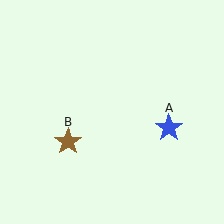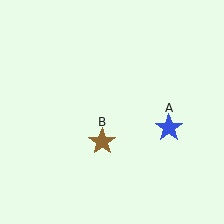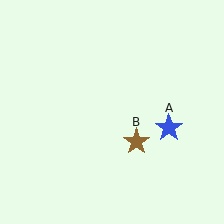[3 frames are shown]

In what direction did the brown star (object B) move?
The brown star (object B) moved right.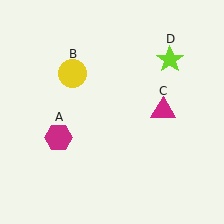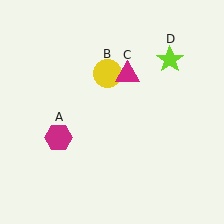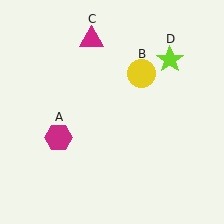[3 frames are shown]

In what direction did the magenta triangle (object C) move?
The magenta triangle (object C) moved up and to the left.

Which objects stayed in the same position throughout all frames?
Magenta hexagon (object A) and lime star (object D) remained stationary.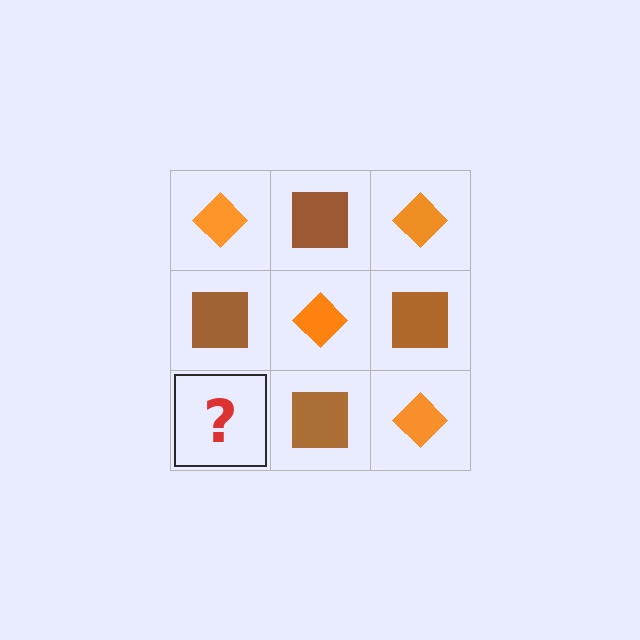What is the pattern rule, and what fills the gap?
The rule is that it alternates orange diamond and brown square in a checkerboard pattern. The gap should be filled with an orange diamond.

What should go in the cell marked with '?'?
The missing cell should contain an orange diamond.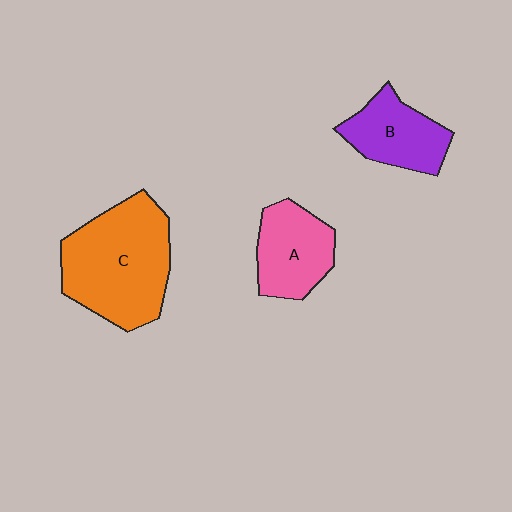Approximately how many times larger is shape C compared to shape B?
Approximately 1.9 times.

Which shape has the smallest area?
Shape B (purple).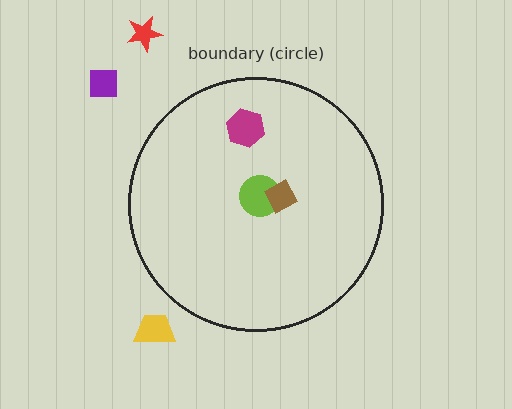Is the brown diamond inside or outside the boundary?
Inside.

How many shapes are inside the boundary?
3 inside, 3 outside.